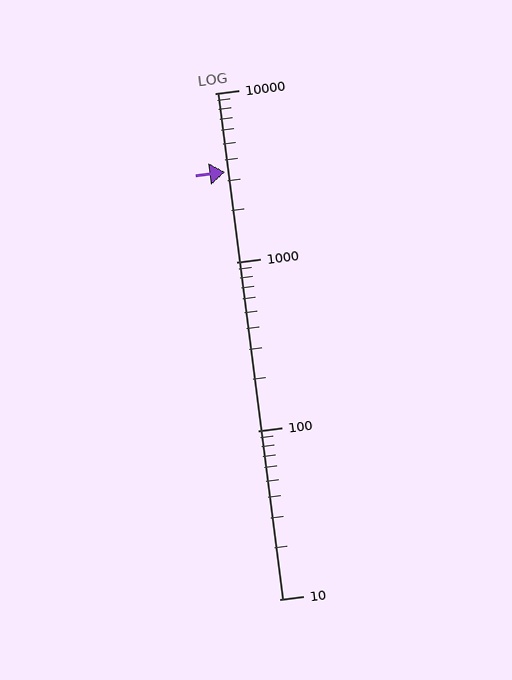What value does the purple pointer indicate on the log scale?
The pointer indicates approximately 3400.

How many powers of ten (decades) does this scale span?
The scale spans 3 decades, from 10 to 10000.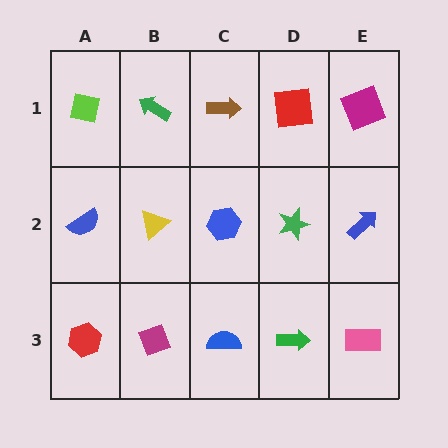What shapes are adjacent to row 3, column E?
A blue arrow (row 2, column E), a green arrow (row 3, column D).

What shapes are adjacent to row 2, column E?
A magenta square (row 1, column E), a pink rectangle (row 3, column E), a green star (row 2, column D).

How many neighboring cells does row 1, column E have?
2.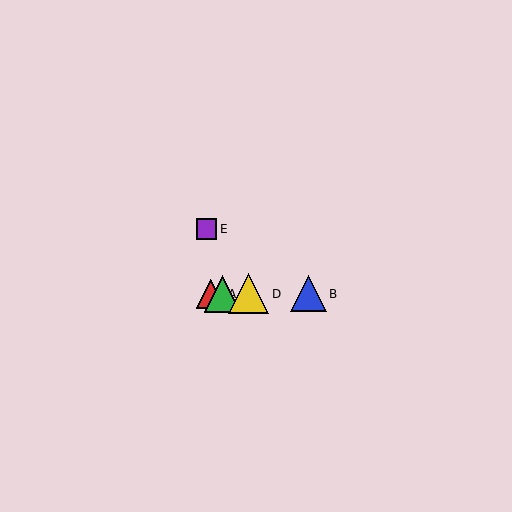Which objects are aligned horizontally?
Objects A, B, C, D are aligned horizontally.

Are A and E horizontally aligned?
No, A is at y≈294 and E is at y≈229.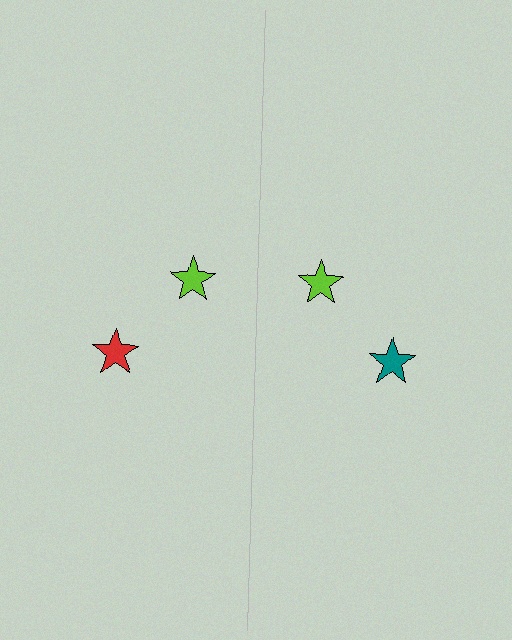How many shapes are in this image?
There are 4 shapes in this image.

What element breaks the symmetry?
The teal star on the right side breaks the symmetry — its mirror counterpart is red.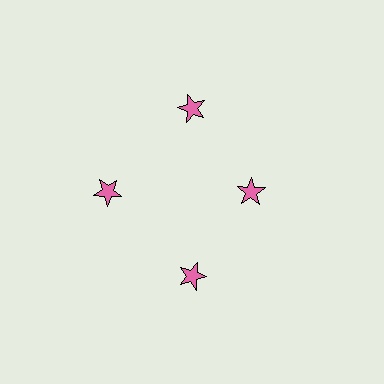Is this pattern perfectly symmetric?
No. The 4 pink stars are arranged in a ring, but one element near the 3 o'clock position is pulled inward toward the center, breaking the 4-fold rotational symmetry.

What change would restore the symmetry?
The symmetry would be restored by moving it outward, back onto the ring so that all 4 stars sit at equal angles and equal distance from the center.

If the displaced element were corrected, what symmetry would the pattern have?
It would have 4-fold rotational symmetry — the pattern would map onto itself every 90 degrees.